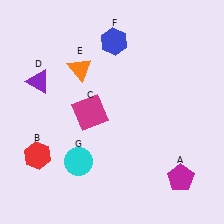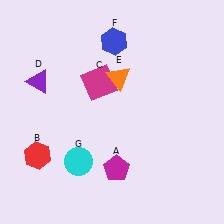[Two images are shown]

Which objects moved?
The objects that moved are: the magenta pentagon (A), the magenta square (C), the orange triangle (E).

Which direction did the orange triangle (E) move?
The orange triangle (E) moved right.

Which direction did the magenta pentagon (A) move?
The magenta pentagon (A) moved left.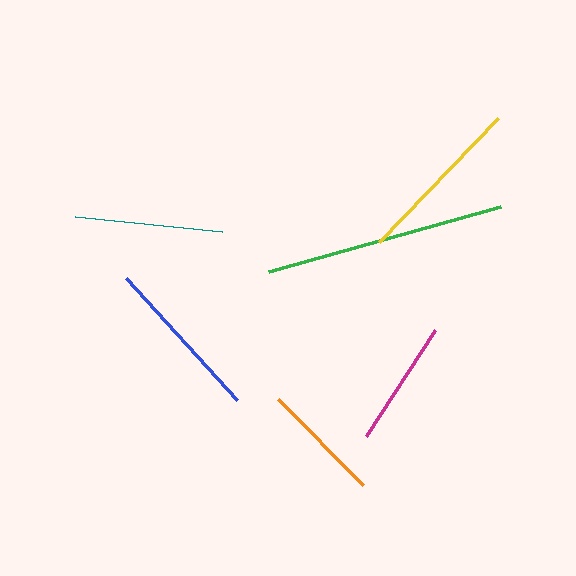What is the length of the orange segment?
The orange segment is approximately 121 pixels long.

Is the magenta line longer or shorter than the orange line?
The magenta line is longer than the orange line.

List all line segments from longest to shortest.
From longest to shortest: green, yellow, blue, teal, magenta, orange.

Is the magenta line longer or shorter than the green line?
The green line is longer than the magenta line.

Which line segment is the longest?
The green line is the longest at approximately 241 pixels.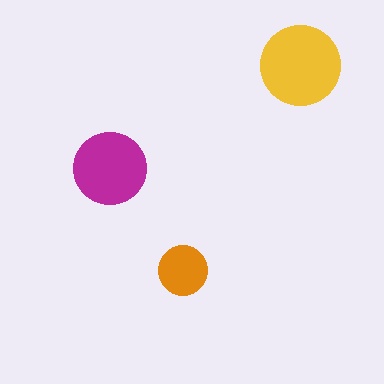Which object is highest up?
The yellow circle is topmost.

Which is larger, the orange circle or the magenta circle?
The magenta one.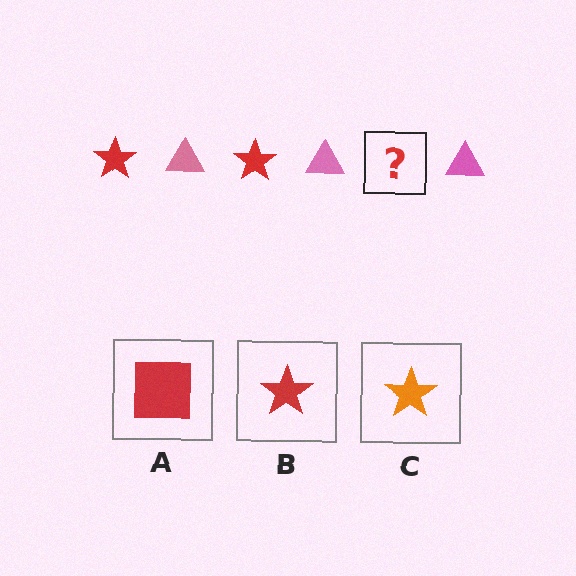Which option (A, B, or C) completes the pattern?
B.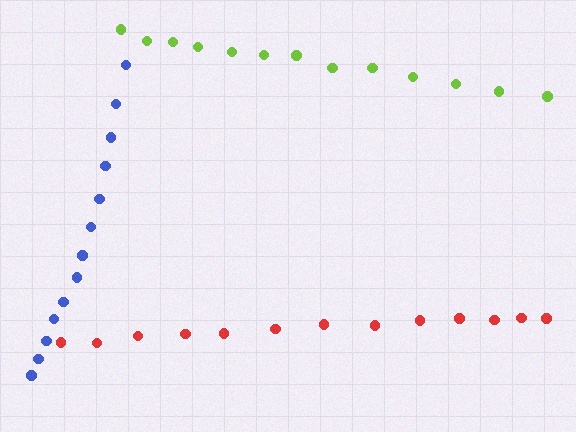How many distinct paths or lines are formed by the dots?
There are 3 distinct paths.